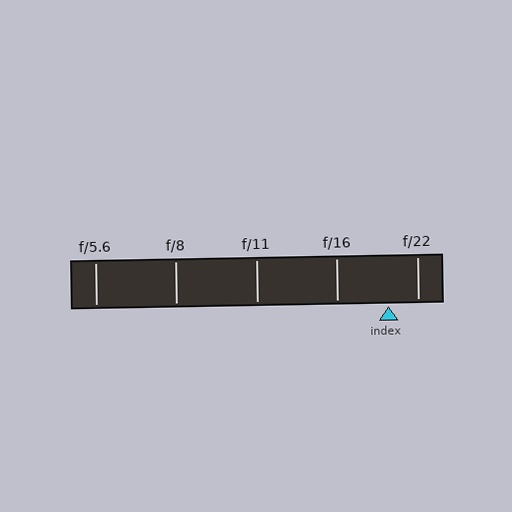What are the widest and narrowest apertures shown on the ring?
The widest aperture shown is f/5.6 and the narrowest is f/22.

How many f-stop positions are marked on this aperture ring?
There are 5 f-stop positions marked.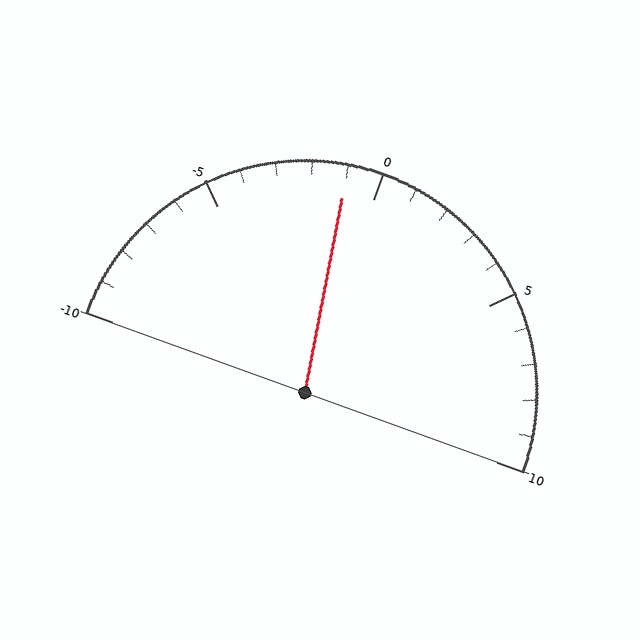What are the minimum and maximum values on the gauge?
The gauge ranges from -10 to 10.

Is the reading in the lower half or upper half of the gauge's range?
The reading is in the lower half of the range (-10 to 10).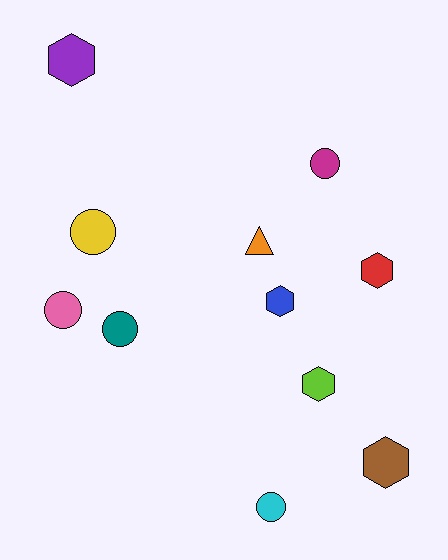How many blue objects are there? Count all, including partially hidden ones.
There is 1 blue object.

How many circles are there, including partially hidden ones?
There are 5 circles.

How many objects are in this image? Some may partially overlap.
There are 11 objects.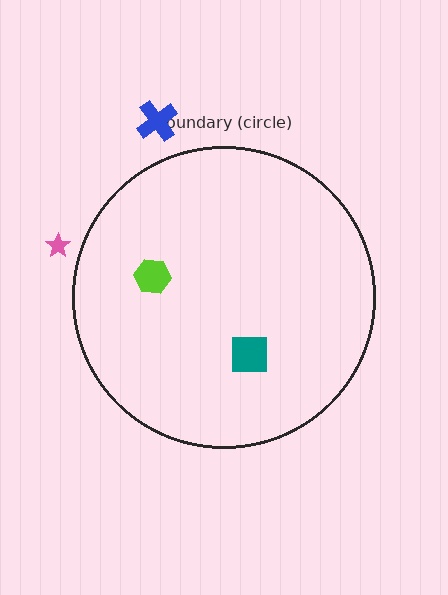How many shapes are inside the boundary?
2 inside, 2 outside.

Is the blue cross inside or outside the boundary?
Outside.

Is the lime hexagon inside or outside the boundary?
Inside.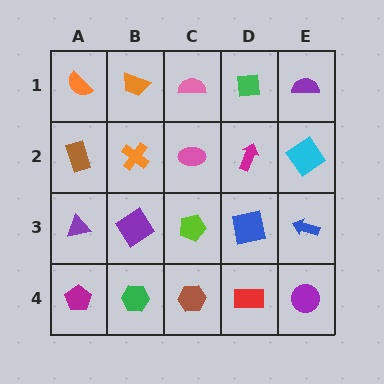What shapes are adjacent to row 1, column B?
An orange cross (row 2, column B), an orange semicircle (row 1, column A), a pink semicircle (row 1, column C).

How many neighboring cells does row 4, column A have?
2.